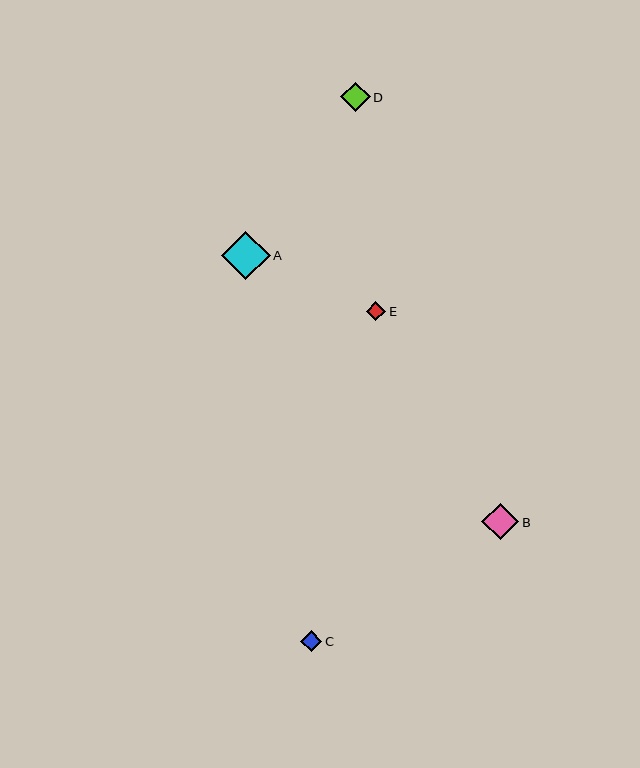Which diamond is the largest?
Diamond A is the largest with a size of approximately 49 pixels.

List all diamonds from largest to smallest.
From largest to smallest: A, B, D, C, E.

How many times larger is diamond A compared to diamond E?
Diamond A is approximately 2.5 times the size of diamond E.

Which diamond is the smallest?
Diamond E is the smallest with a size of approximately 20 pixels.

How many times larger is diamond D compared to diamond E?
Diamond D is approximately 1.5 times the size of diamond E.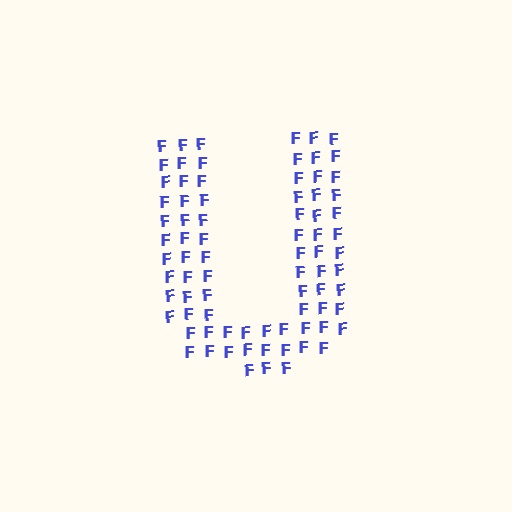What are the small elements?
The small elements are letter F's.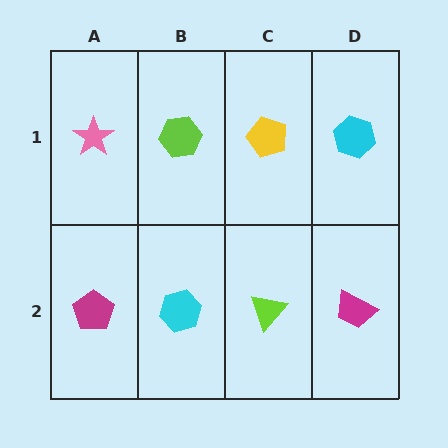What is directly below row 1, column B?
A cyan hexagon.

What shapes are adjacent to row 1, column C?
A lime triangle (row 2, column C), a lime hexagon (row 1, column B), a cyan hexagon (row 1, column D).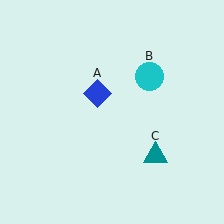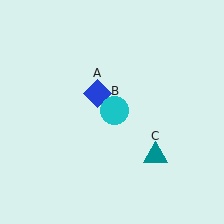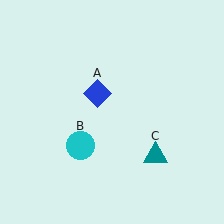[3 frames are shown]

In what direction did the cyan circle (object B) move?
The cyan circle (object B) moved down and to the left.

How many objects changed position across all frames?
1 object changed position: cyan circle (object B).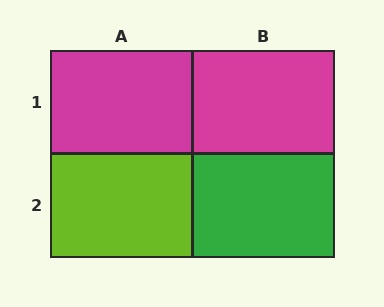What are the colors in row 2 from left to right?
Lime, green.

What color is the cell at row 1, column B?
Magenta.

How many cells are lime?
1 cell is lime.